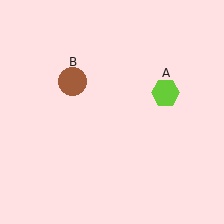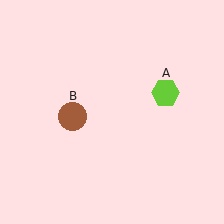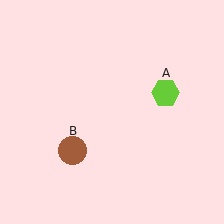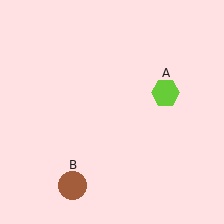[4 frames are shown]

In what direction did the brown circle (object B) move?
The brown circle (object B) moved down.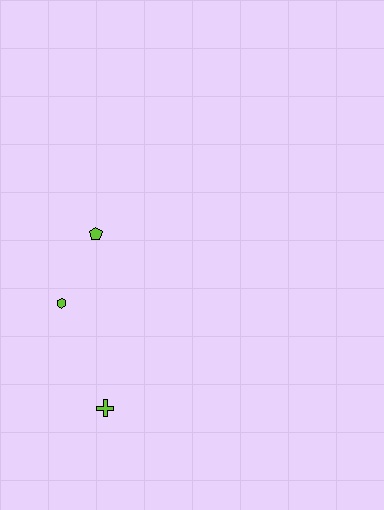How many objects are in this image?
There are 3 objects.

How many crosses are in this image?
There is 1 cross.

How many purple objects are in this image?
There are no purple objects.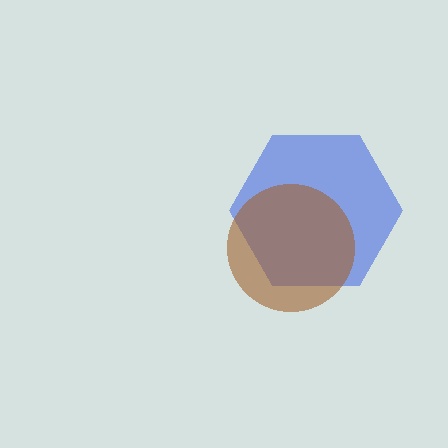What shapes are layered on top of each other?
The layered shapes are: a blue hexagon, a brown circle.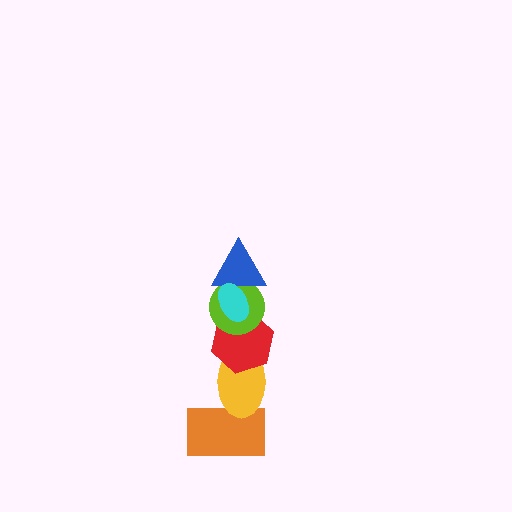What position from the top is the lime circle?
The lime circle is 3rd from the top.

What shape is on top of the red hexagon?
The lime circle is on top of the red hexagon.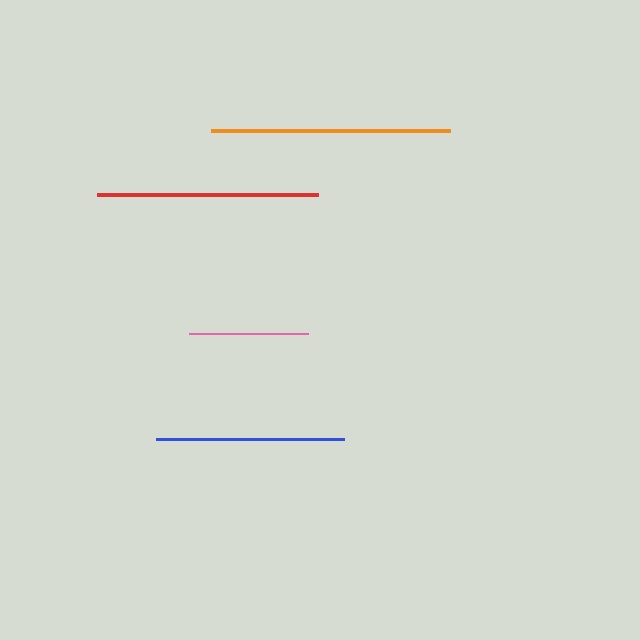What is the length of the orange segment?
The orange segment is approximately 239 pixels long.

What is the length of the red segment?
The red segment is approximately 220 pixels long.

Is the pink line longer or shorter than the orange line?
The orange line is longer than the pink line.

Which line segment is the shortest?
The pink line is the shortest at approximately 118 pixels.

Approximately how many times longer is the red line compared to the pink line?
The red line is approximately 1.9 times the length of the pink line.